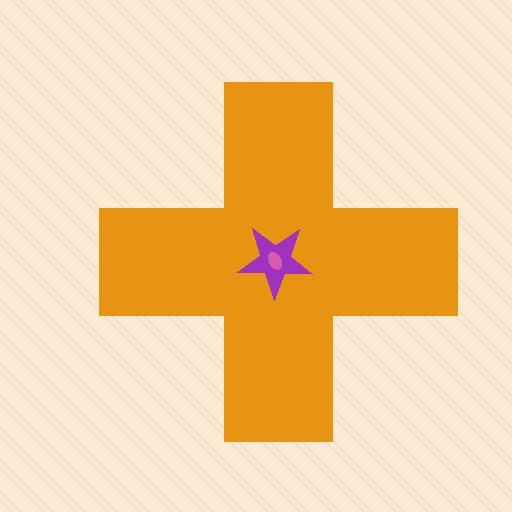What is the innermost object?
The pink ellipse.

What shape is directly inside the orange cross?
The purple star.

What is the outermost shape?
The orange cross.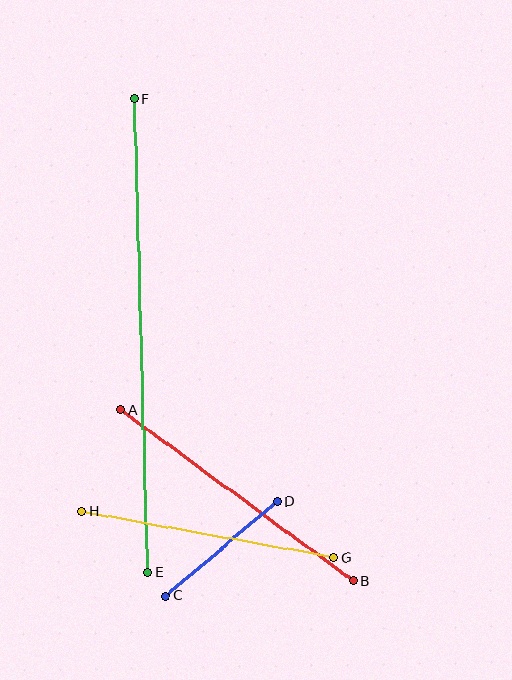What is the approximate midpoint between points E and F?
The midpoint is at approximately (141, 335) pixels.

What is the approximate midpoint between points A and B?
The midpoint is at approximately (237, 496) pixels.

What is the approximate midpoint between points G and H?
The midpoint is at approximately (208, 534) pixels.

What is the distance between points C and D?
The distance is approximately 146 pixels.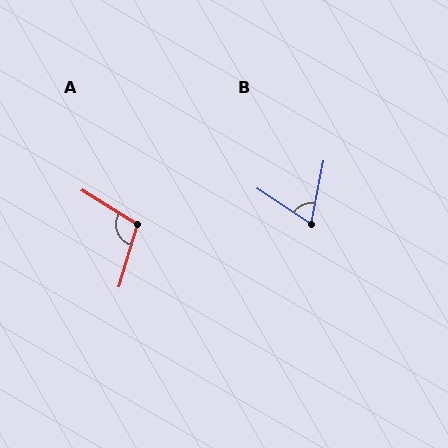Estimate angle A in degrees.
Approximately 106 degrees.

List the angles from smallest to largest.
B (68°), A (106°).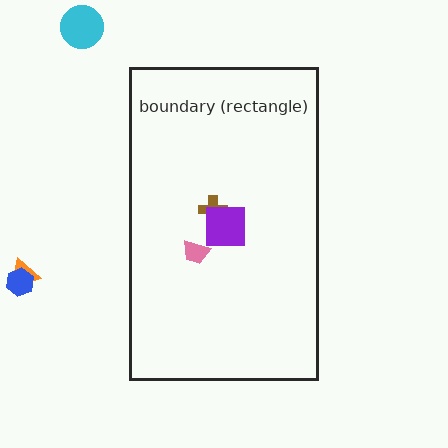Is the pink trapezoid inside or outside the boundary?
Inside.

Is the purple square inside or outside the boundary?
Inside.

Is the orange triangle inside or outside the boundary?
Outside.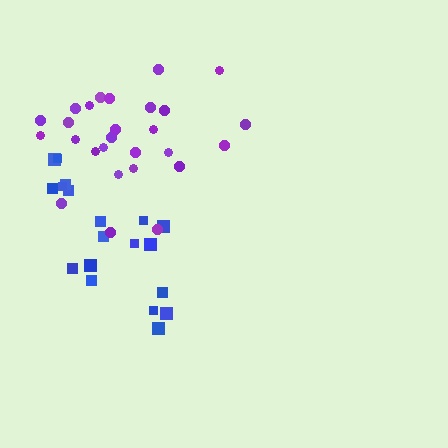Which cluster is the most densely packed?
Purple.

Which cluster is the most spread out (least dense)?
Blue.